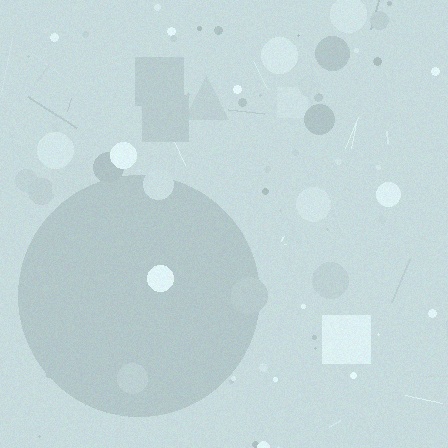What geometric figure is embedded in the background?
A circle is embedded in the background.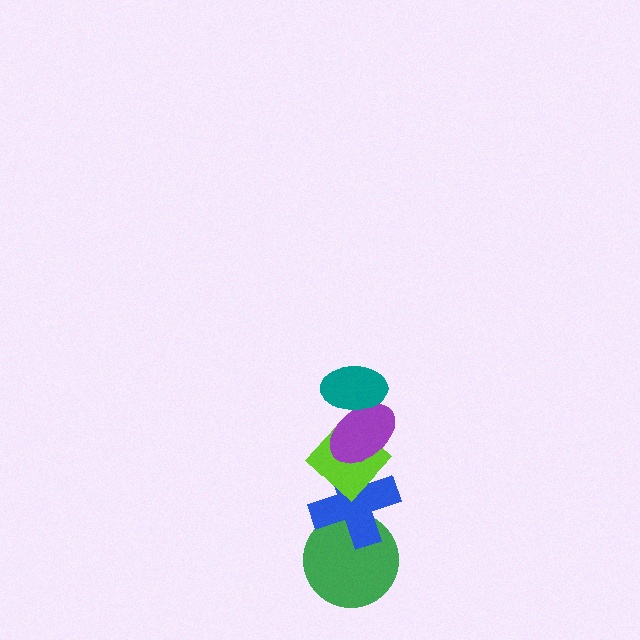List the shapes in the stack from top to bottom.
From top to bottom: the teal ellipse, the purple ellipse, the lime diamond, the blue cross, the green circle.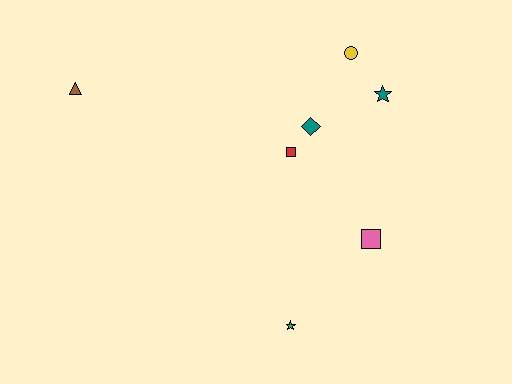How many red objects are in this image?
There is 1 red object.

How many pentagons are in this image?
There are no pentagons.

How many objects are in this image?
There are 7 objects.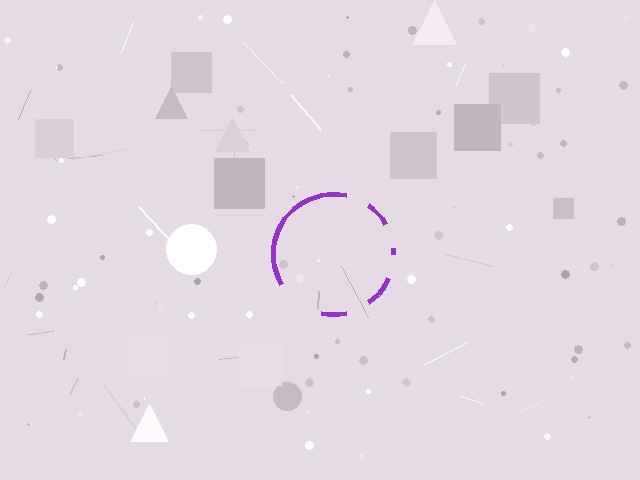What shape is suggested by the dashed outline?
The dashed outline suggests a circle.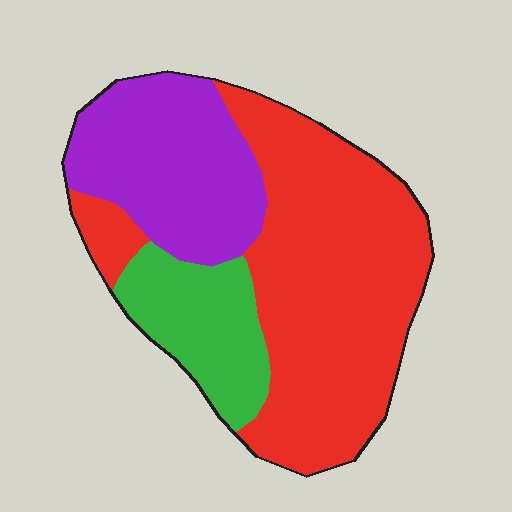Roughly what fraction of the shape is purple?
Purple covers roughly 30% of the shape.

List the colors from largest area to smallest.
From largest to smallest: red, purple, green.